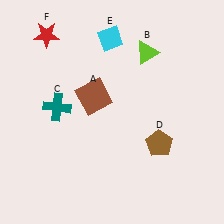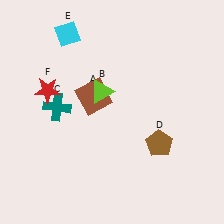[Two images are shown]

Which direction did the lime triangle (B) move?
The lime triangle (B) moved left.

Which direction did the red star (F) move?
The red star (F) moved down.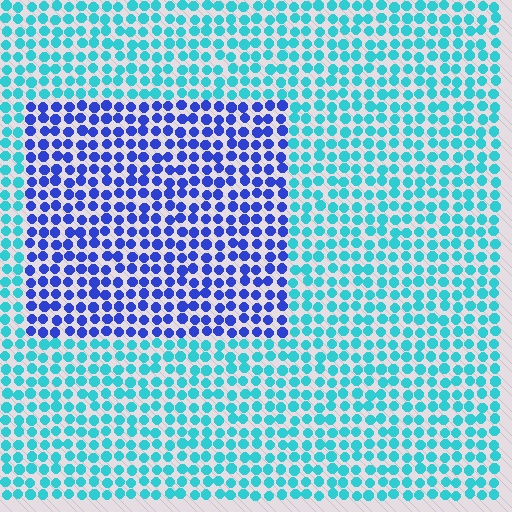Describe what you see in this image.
The image is filled with small cyan elements in a uniform arrangement. A rectangle-shaped region is visible where the elements are tinted to a slightly different hue, forming a subtle color boundary.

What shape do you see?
I see a rectangle.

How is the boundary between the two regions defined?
The boundary is defined purely by a slight shift in hue (about 51 degrees). Spacing, size, and orientation are identical on both sides.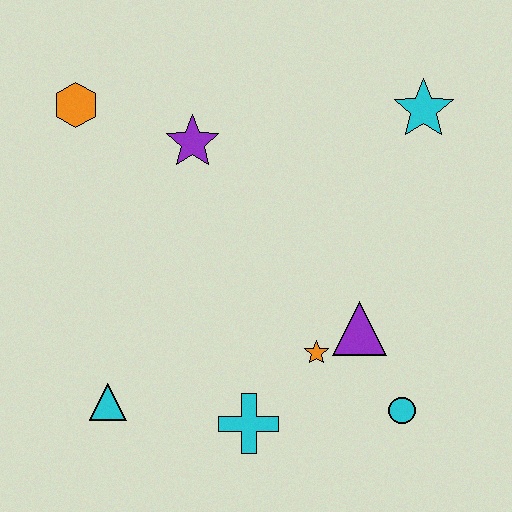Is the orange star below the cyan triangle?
No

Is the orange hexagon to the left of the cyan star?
Yes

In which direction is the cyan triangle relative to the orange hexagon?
The cyan triangle is below the orange hexagon.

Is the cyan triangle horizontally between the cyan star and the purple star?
No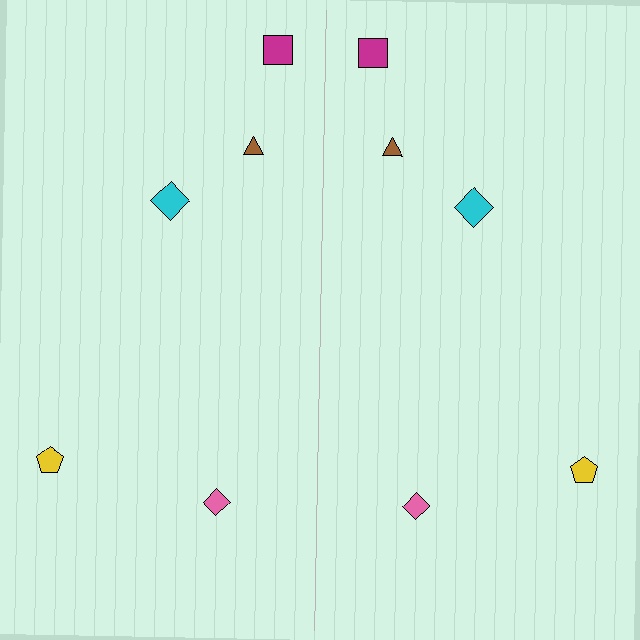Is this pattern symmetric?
Yes, this pattern has bilateral (reflection) symmetry.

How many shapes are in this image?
There are 10 shapes in this image.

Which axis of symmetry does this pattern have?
The pattern has a vertical axis of symmetry running through the center of the image.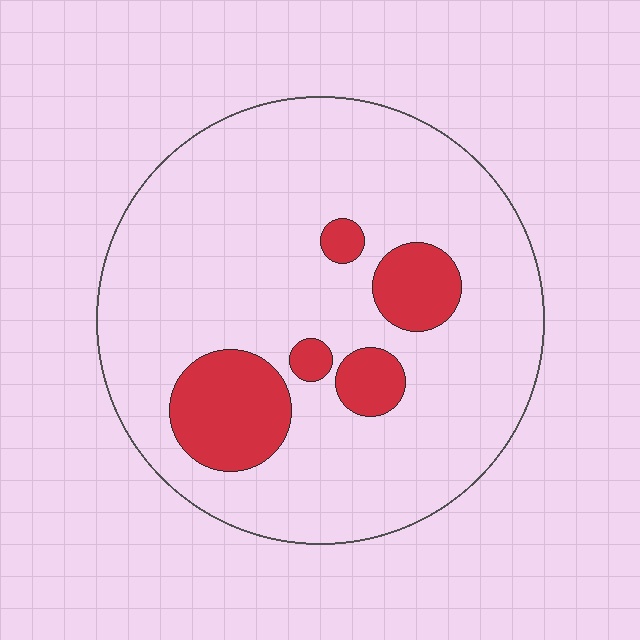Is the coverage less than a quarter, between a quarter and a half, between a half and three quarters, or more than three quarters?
Less than a quarter.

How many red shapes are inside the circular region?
5.